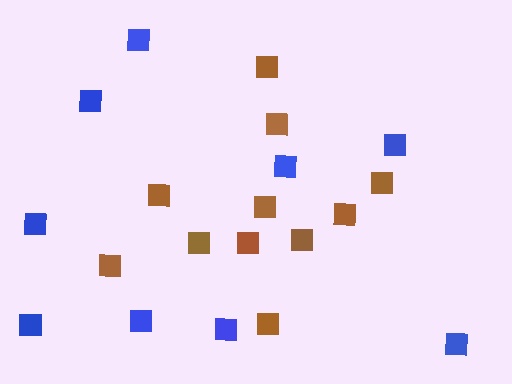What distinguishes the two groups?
There are 2 groups: one group of brown squares (11) and one group of blue squares (9).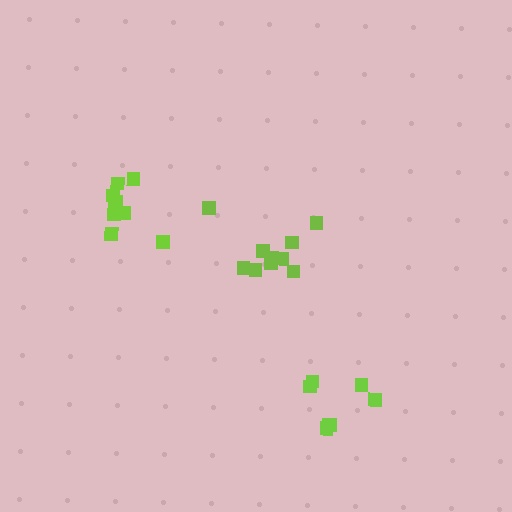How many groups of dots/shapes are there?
There are 3 groups.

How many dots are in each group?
Group 1: 10 dots, Group 2: 9 dots, Group 3: 7 dots (26 total).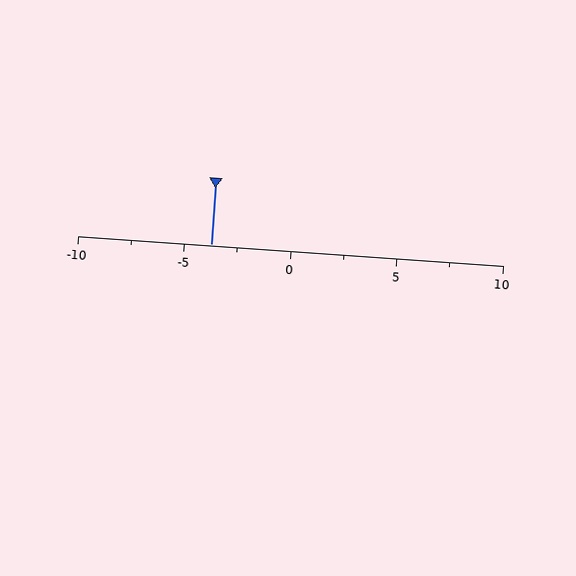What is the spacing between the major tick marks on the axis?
The major ticks are spaced 5 apart.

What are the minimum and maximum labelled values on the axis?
The axis runs from -10 to 10.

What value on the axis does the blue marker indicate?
The marker indicates approximately -3.8.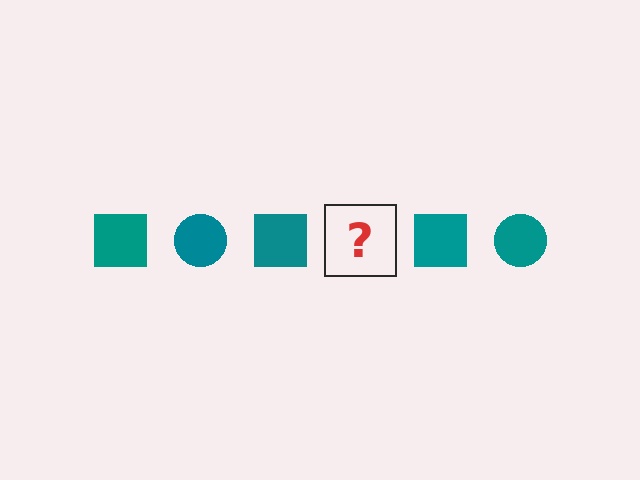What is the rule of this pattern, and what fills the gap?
The rule is that the pattern cycles through square, circle shapes in teal. The gap should be filled with a teal circle.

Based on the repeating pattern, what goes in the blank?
The blank should be a teal circle.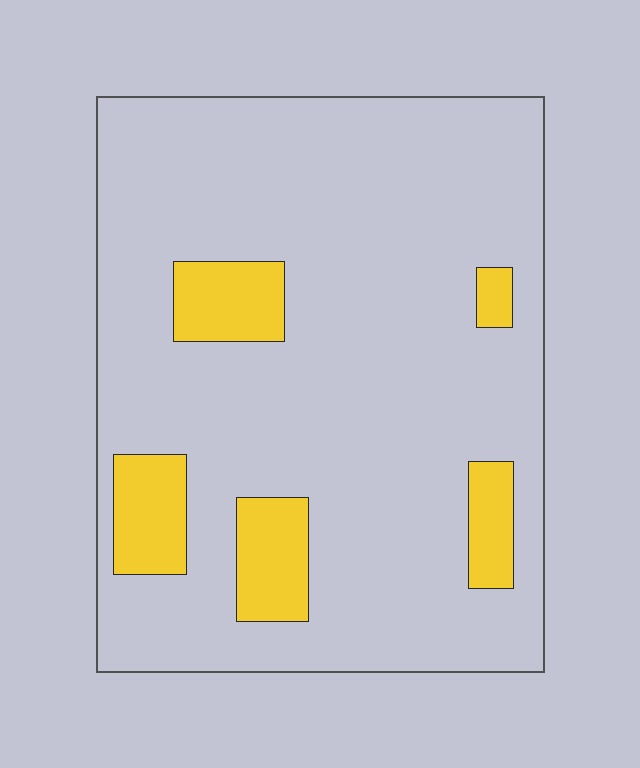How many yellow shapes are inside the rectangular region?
5.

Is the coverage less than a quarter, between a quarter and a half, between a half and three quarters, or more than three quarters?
Less than a quarter.